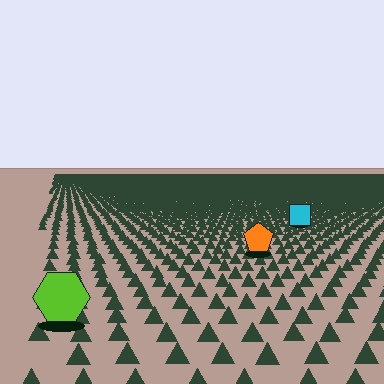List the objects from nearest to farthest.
From nearest to farthest: the lime hexagon, the orange pentagon, the cyan square.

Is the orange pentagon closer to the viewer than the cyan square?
Yes. The orange pentagon is closer — you can tell from the texture gradient: the ground texture is coarser near it.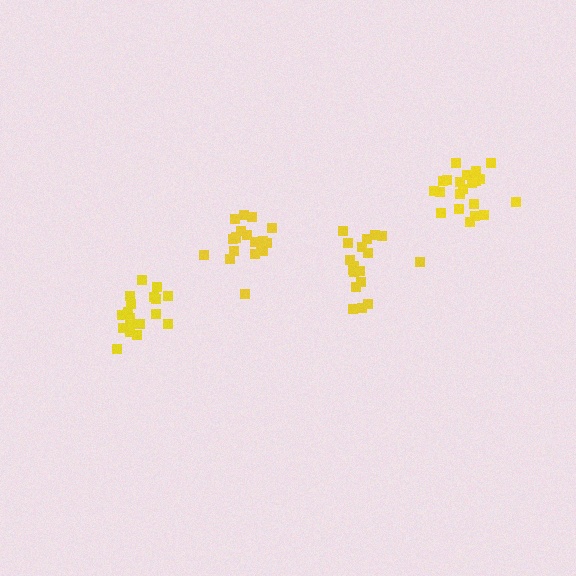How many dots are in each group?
Group 1: 18 dots, Group 2: 21 dots, Group 3: 19 dots, Group 4: 18 dots (76 total).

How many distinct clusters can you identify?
There are 4 distinct clusters.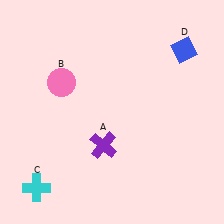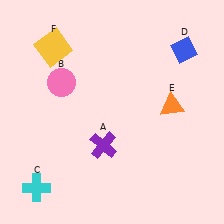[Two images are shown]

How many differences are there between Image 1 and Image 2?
There are 2 differences between the two images.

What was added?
An orange triangle (E), a yellow square (F) were added in Image 2.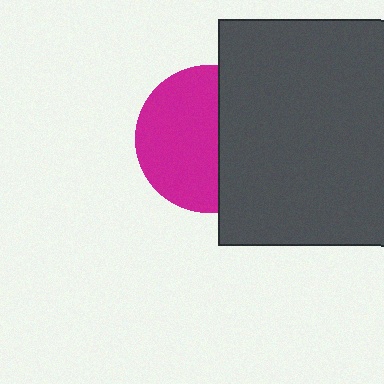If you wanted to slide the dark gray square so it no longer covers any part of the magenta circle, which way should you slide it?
Slide it right — that is the most direct way to separate the two shapes.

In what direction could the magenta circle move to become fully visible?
The magenta circle could move left. That would shift it out from behind the dark gray square entirely.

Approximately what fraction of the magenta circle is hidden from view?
Roughly 43% of the magenta circle is hidden behind the dark gray square.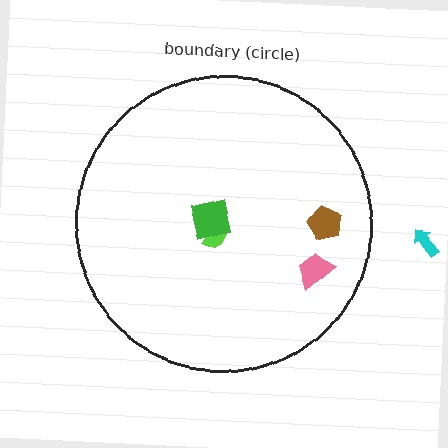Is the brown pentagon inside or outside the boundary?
Inside.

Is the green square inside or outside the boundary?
Inside.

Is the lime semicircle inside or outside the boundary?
Inside.